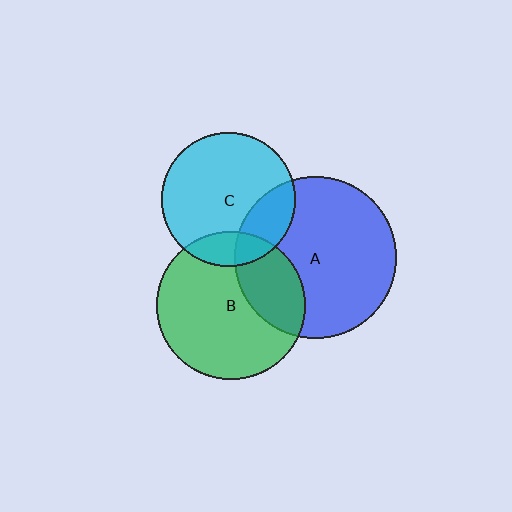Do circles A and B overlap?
Yes.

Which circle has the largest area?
Circle A (blue).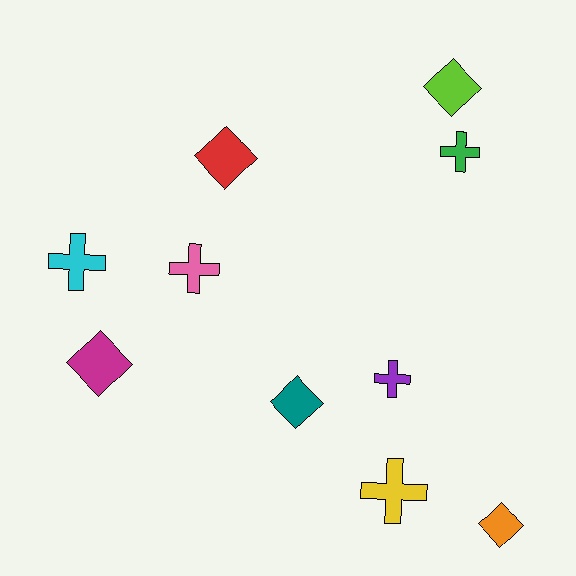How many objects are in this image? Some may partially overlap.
There are 10 objects.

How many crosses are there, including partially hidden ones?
There are 5 crosses.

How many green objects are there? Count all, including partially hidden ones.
There is 1 green object.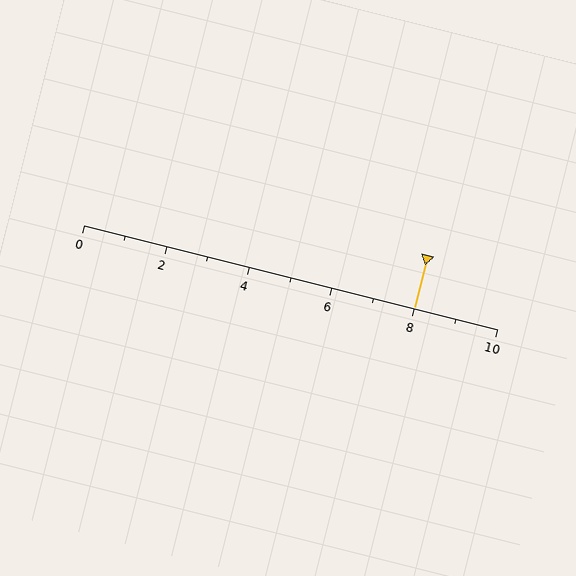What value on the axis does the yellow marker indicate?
The marker indicates approximately 8.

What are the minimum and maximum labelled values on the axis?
The axis runs from 0 to 10.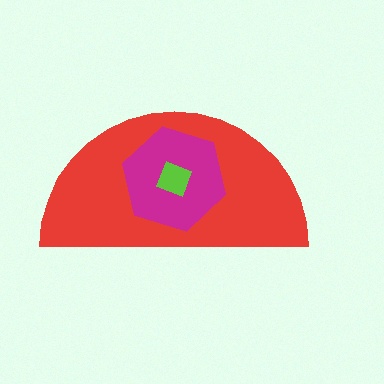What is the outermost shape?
The red semicircle.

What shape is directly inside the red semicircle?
The magenta hexagon.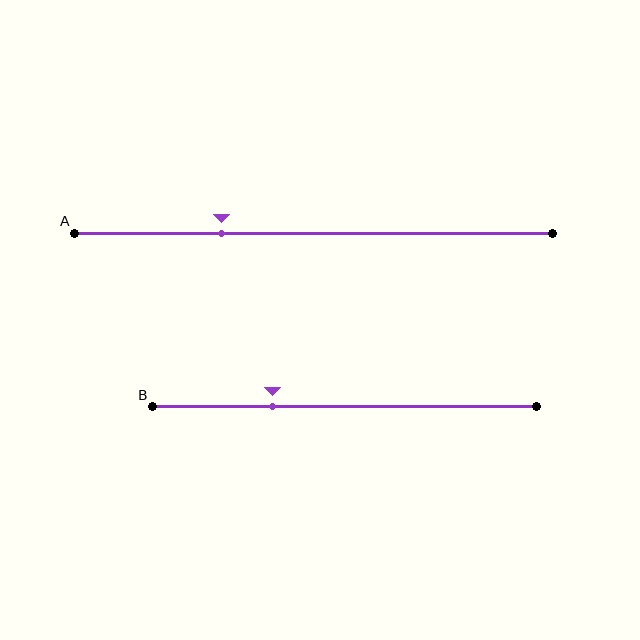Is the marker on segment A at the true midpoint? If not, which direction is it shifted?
No, the marker on segment A is shifted to the left by about 19% of the segment length.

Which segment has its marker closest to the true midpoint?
Segment B has its marker closest to the true midpoint.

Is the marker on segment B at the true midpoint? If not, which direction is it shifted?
No, the marker on segment B is shifted to the left by about 19% of the segment length.